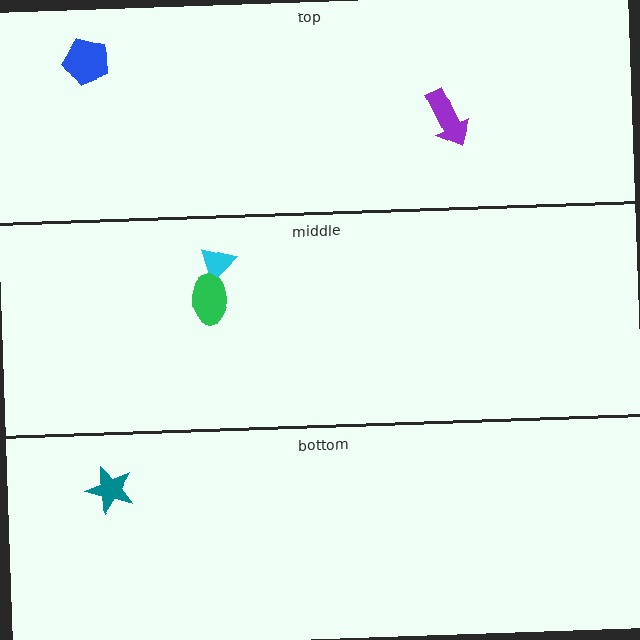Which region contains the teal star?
The bottom region.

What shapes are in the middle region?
The cyan triangle, the green ellipse.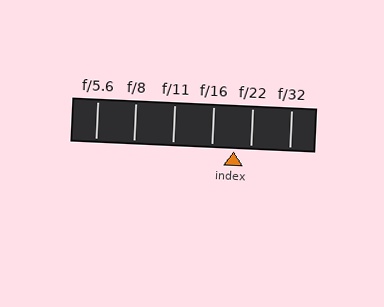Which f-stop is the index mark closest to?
The index mark is closest to f/22.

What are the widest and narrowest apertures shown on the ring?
The widest aperture shown is f/5.6 and the narrowest is f/32.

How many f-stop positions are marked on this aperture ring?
There are 6 f-stop positions marked.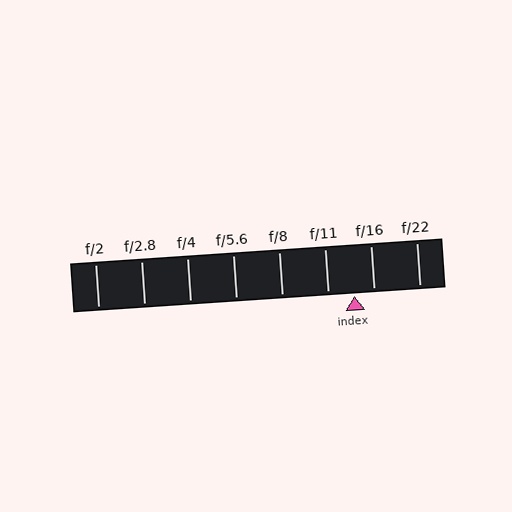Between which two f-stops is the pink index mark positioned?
The index mark is between f/11 and f/16.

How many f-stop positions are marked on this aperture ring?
There are 8 f-stop positions marked.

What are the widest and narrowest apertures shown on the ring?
The widest aperture shown is f/2 and the narrowest is f/22.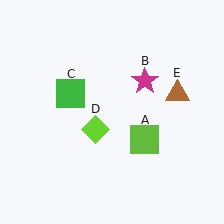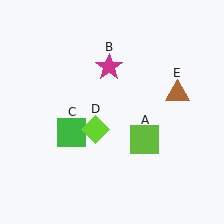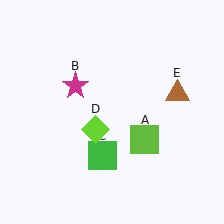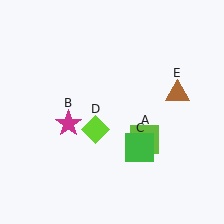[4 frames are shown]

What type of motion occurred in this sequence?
The magenta star (object B), green square (object C) rotated counterclockwise around the center of the scene.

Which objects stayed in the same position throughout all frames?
Lime square (object A) and lime diamond (object D) and brown triangle (object E) remained stationary.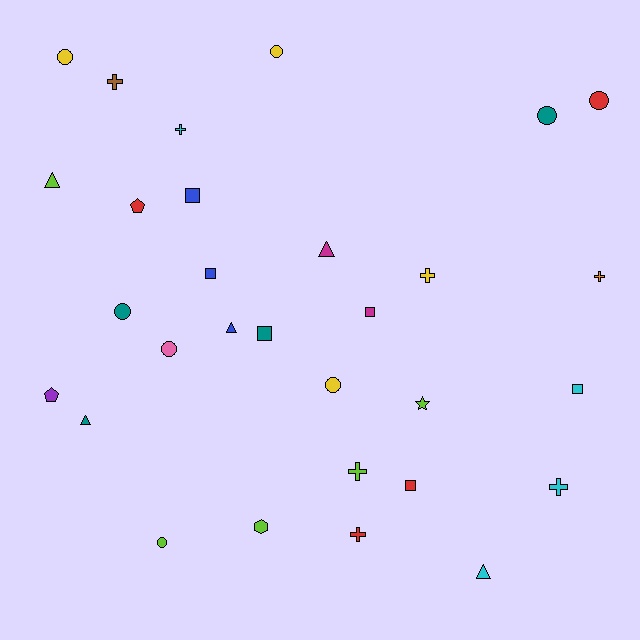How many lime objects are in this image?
There are 5 lime objects.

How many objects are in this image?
There are 30 objects.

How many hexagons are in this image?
There is 1 hexagon.